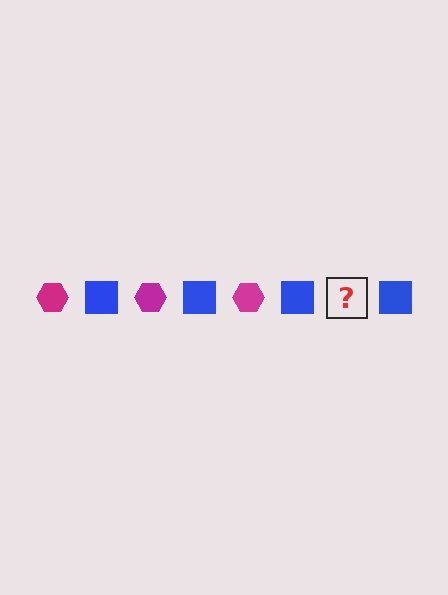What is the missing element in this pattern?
The missing element is a magenta hexagon.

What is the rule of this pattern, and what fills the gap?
The rule is that the pattern alternates between magenta hexagon and blue square. The gap should be filled with a magenta hexagon.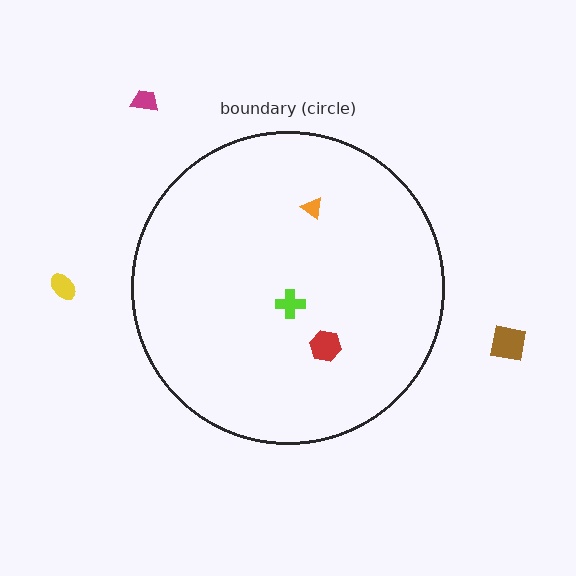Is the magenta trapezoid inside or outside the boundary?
Outside.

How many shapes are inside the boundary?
3 inside, 3 outside.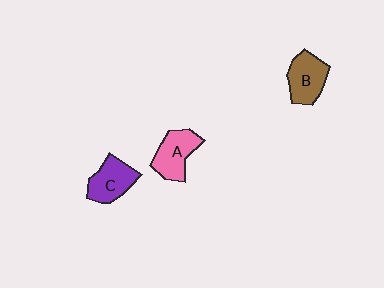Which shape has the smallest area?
Shape C (purple).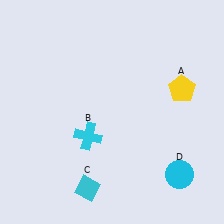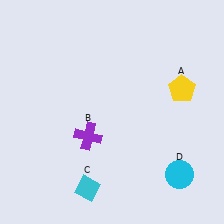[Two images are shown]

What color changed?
The cross (B) changed from cyan in Image 1 to purple in Image 2.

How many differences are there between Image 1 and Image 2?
There is 1 difference between the two images.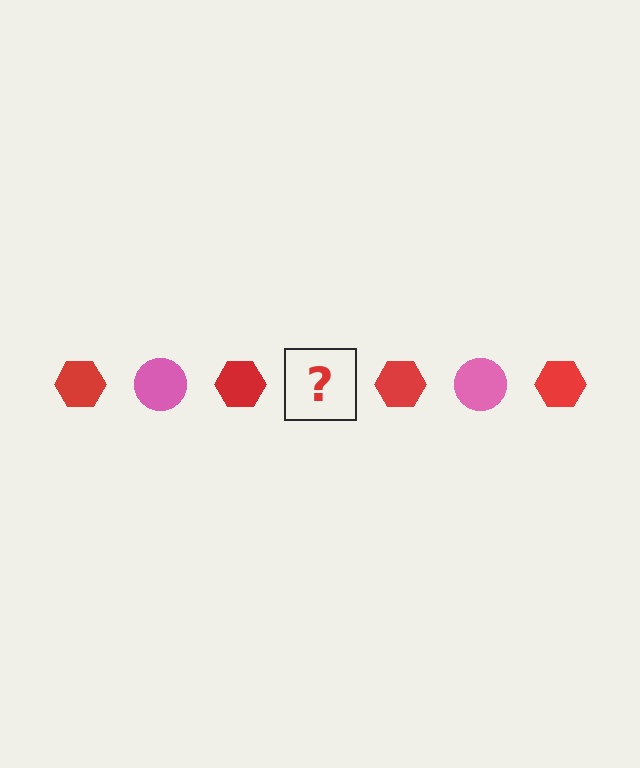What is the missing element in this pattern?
The missing element is a pink circle.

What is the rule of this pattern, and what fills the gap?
The rule is that the pattern alternates between red hexagon and pink circle. The gap should be filled with a pink circle.